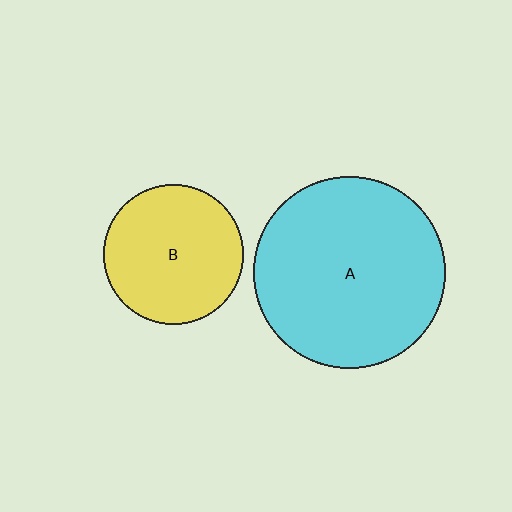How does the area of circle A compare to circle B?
Approximately 1.9 times.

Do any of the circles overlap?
No, none of the circles overlap.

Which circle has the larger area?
Circle A (cyan).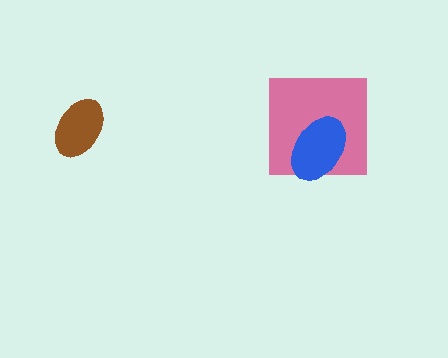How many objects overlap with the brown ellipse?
0 objects overlap with the brown ellipse.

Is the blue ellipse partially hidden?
No, no other shape covers it.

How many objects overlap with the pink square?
1 object overlaps with the pink square.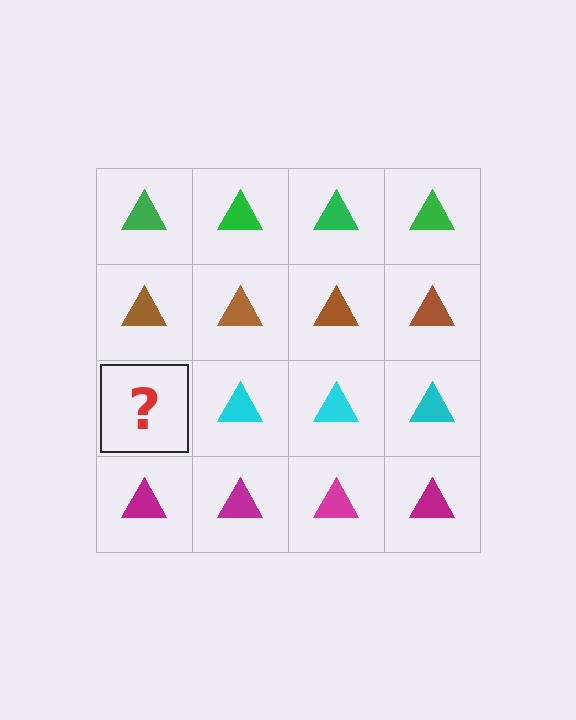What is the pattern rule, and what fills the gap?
The rule is that each row has a consistent color. The gap should be filled with a cyan triangle.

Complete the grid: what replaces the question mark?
The question mark should be replaced with a cyan triangle.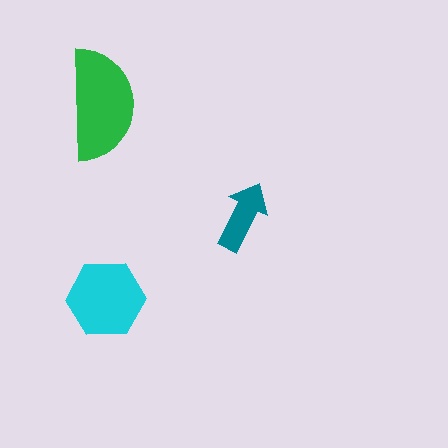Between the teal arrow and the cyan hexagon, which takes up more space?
The cyan hexagon.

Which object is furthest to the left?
The green semicircle is leftmost.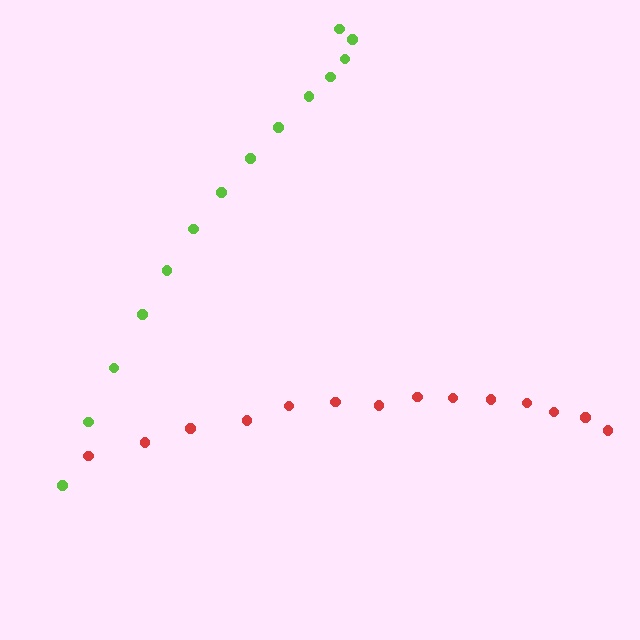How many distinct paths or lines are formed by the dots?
There are 2 distinct paths.